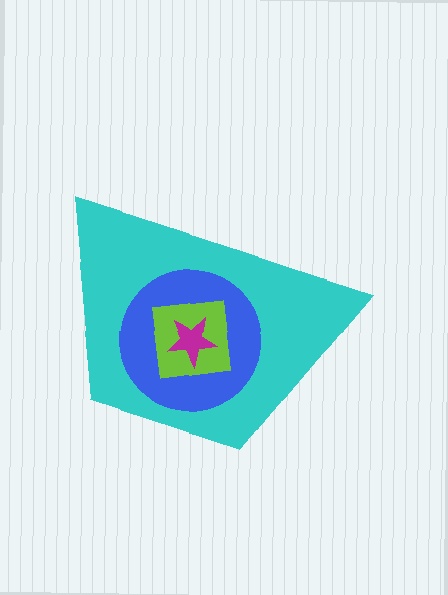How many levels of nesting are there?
4.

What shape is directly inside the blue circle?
The lime square.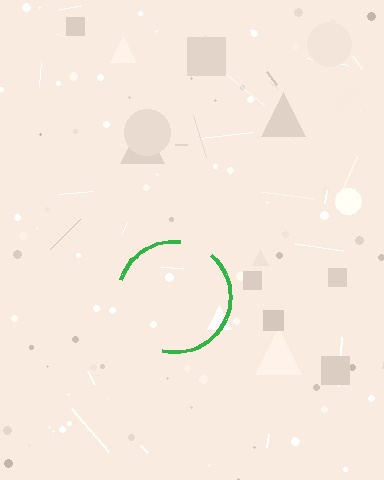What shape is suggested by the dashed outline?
The dashed outline suggests a circle.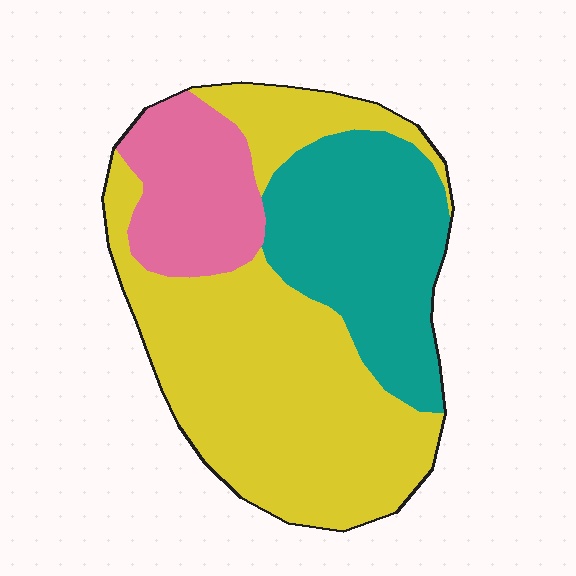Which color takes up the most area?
Yellow, at roughly 55%.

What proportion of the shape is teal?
Teal takes up between a quarter and a half of the shape.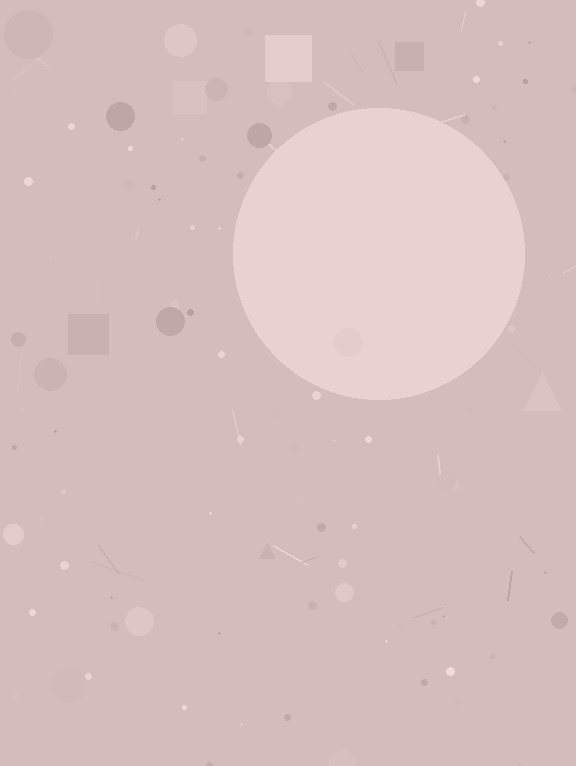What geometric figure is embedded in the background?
A circle is embedded in the background.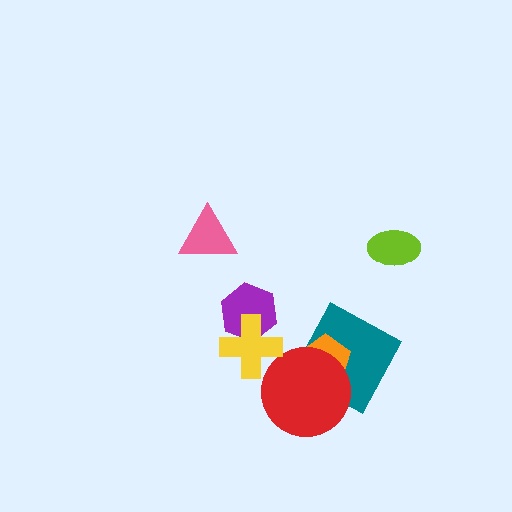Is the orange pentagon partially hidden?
Yes, it is partially covered by another shape.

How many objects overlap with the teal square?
2 objects overlap with the teal square.